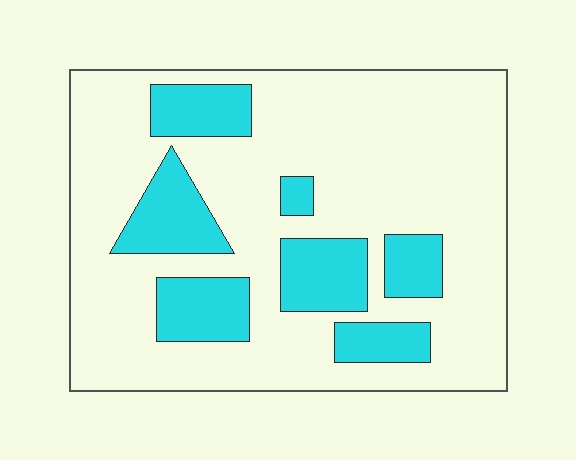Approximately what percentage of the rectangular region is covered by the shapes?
Approximately 25%.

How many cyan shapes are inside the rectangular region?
7.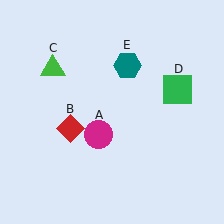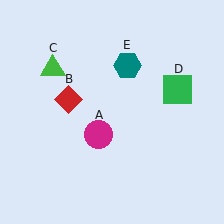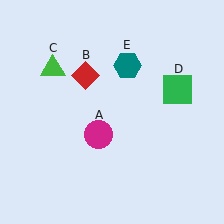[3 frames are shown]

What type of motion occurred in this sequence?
The red diamond (object B) rotated clockwise around the center of the scene.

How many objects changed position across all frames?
1 object changed position: red diamond (object B).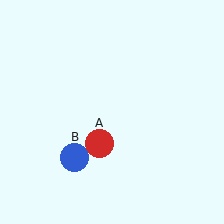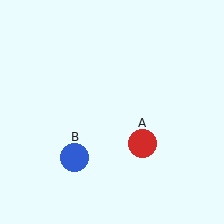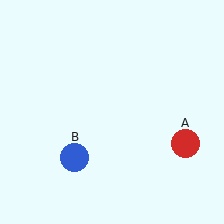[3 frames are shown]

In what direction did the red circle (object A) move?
The red circle (object A) moved right.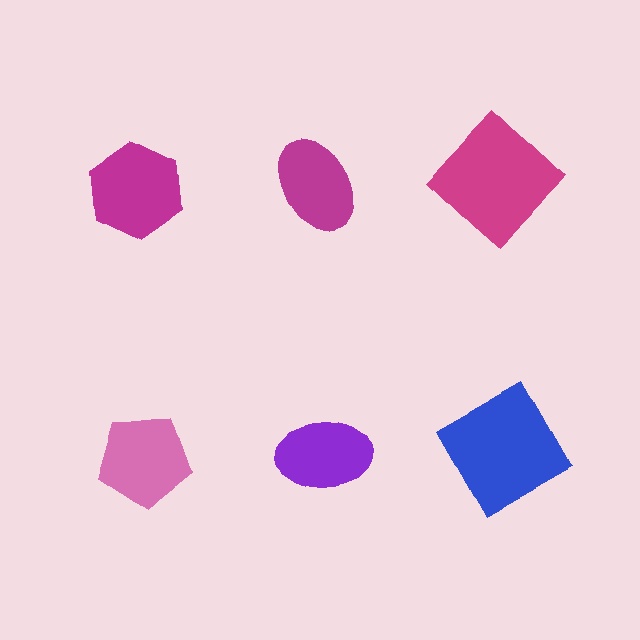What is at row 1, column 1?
A magenta hexagon.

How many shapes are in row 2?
3 shapes.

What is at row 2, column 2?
A purple ellipse.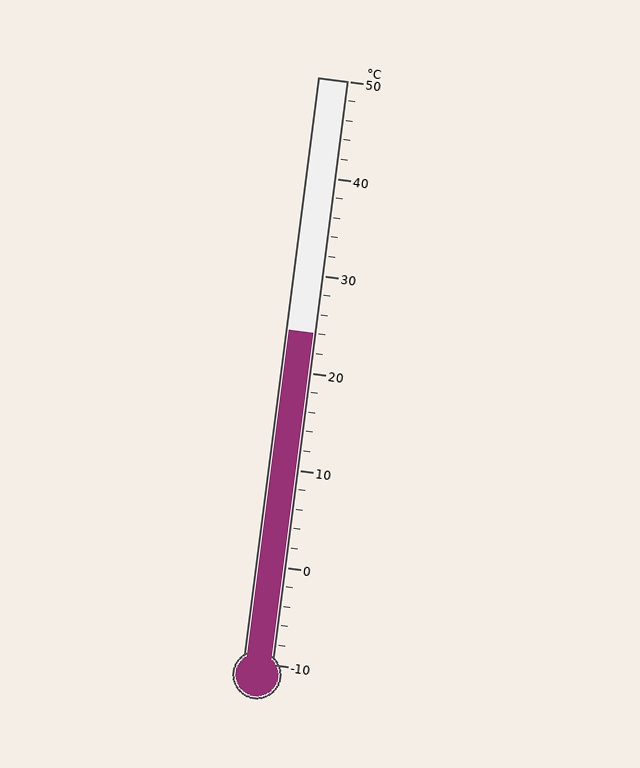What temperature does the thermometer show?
The thermometer shows approximately 24°C.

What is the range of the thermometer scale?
The thermometer scale ranges from -10°C to 50°C.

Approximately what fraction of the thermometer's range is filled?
The thermometer is filled to approximately 55% of its range.